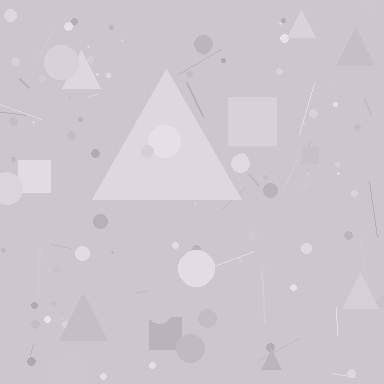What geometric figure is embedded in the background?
A triangle is embedded in the background.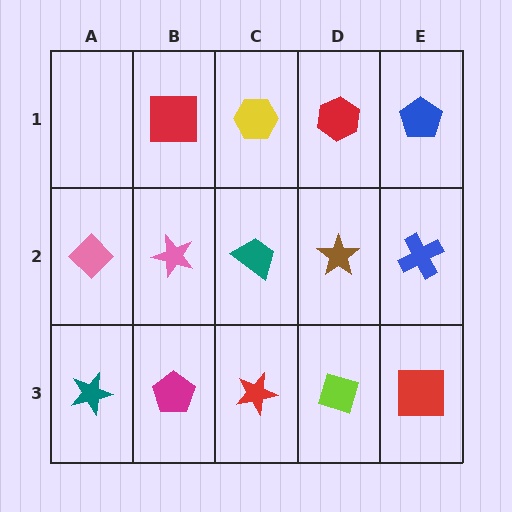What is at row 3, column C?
A red star.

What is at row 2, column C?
A teal trapezoid.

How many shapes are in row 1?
4 shapes.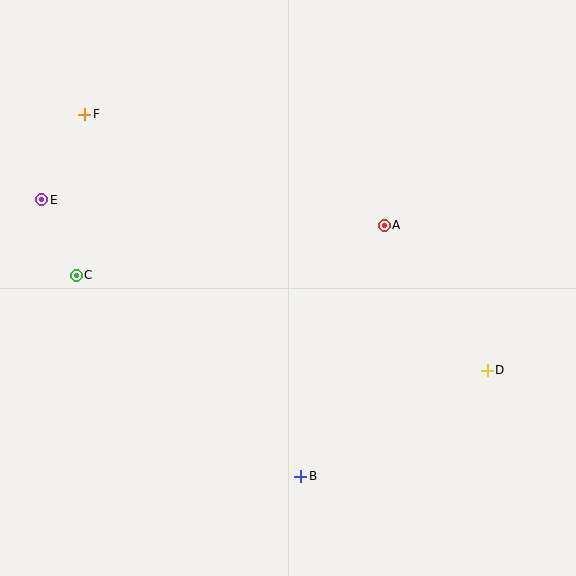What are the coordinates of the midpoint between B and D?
The midpoint between B and D is at (394, 423).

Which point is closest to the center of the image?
Point A at (384, 225) is closest to the center.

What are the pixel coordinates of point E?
Point E is at (42, 200).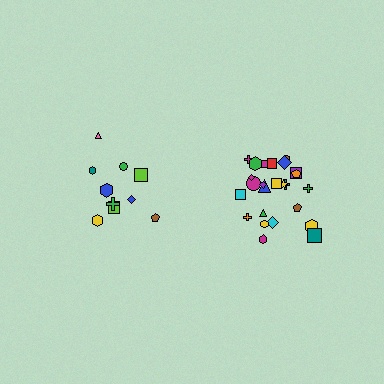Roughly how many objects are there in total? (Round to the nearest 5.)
Roughly 35 objects in total.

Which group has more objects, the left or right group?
The right group.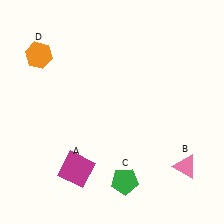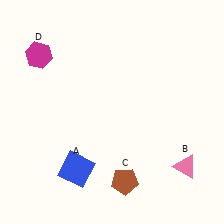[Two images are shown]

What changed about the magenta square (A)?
In Image 1, A is magenta. In Image 2, it changed to blue.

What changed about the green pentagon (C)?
In Image 1, C is green. In Image 2, it changed to brown.